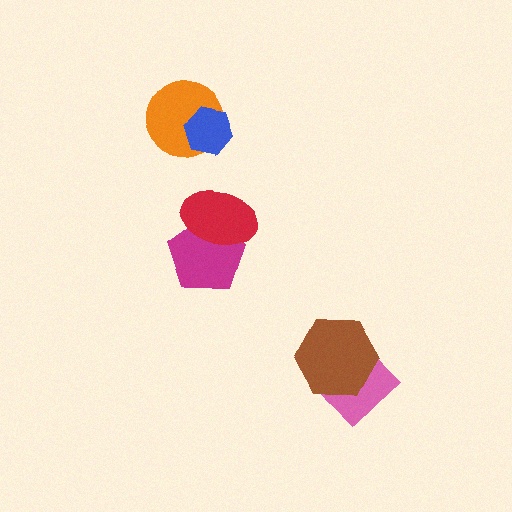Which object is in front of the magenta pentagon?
The red ellipse is in front of the magenta pentagon.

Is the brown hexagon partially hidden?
No, no other shape covers it.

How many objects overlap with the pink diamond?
1 object overlaps with the pink diamond.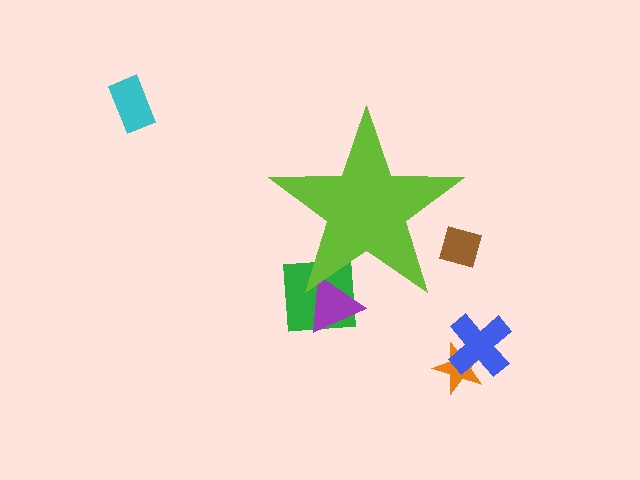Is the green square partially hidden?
Yes, the green square is partially hidden behind the lime star.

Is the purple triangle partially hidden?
Yes, the purple triangle is partially hidden behind the lime star.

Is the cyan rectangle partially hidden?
No, the cyan rectangle is fully visible.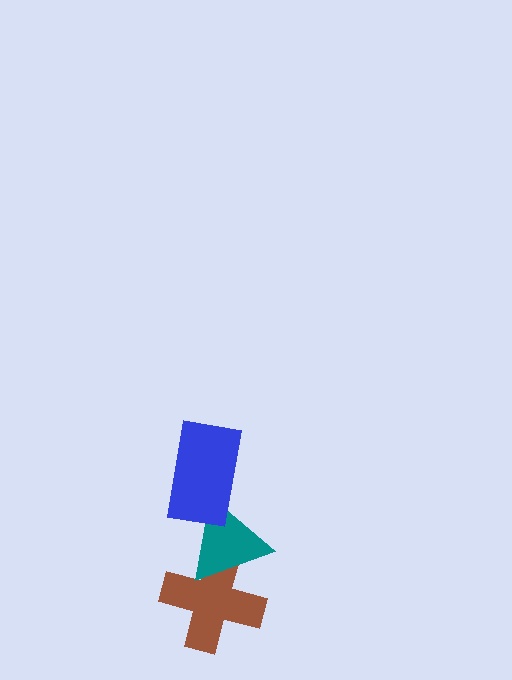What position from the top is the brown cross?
The brown cross is 3rd from the top.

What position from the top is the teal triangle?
The teal triangle is 2nd from the top.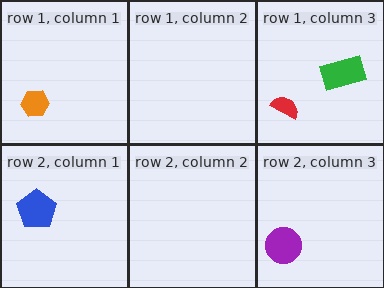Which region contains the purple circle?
The row 2, column 3 region.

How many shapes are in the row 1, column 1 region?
1.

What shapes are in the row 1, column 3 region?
The green rectangle, the red semicircle.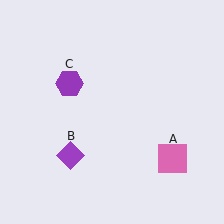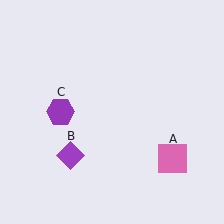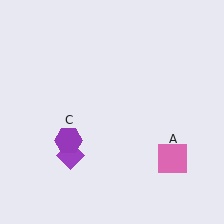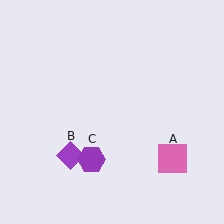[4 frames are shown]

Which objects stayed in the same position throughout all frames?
Pink square (object A) and purple diamond (object B) remained stationary.